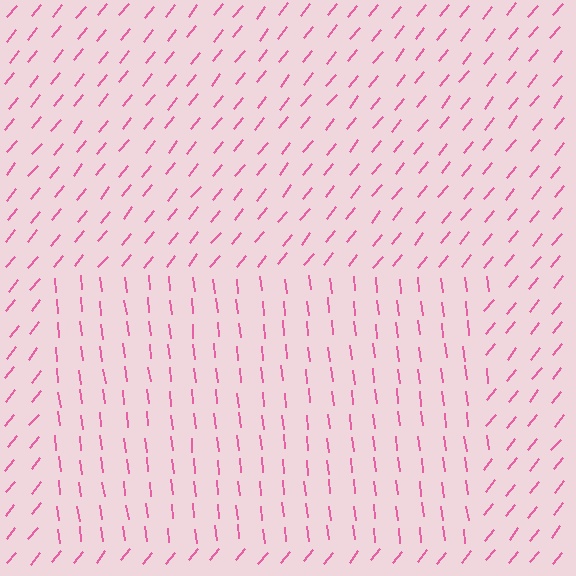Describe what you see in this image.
The image is filled with small pink line segments. A rectangle region in the image has lines oriented differently from the surrounding lines, creating a visible texture boundary.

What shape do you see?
I see a rectangle.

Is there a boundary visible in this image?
Yes, there is a texture boundary formed by a change in line orientation.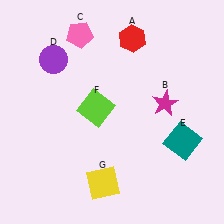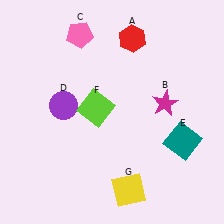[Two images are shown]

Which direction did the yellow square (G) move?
The yellow square (G) moved right.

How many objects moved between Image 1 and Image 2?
2 objects moved between the two images.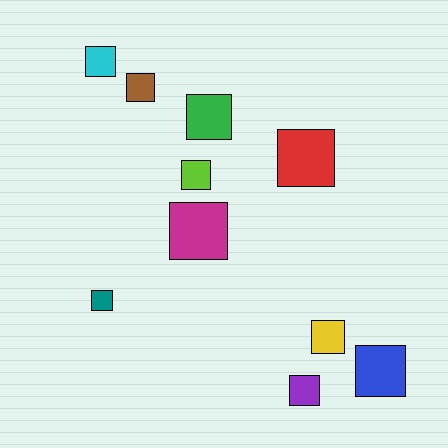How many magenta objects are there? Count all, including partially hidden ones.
There is 1 magenta object.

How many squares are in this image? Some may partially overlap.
There are 10 squares.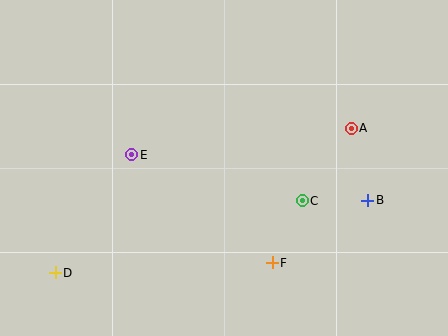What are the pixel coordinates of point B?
Point B is at (368, 200).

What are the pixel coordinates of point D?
Point D is at (55, 273).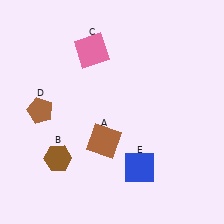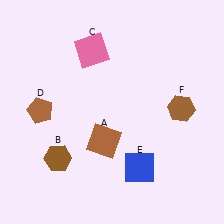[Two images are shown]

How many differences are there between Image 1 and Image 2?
There is 1 difference between the two images.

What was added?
A brown hexagon (F) was added in Image 2.